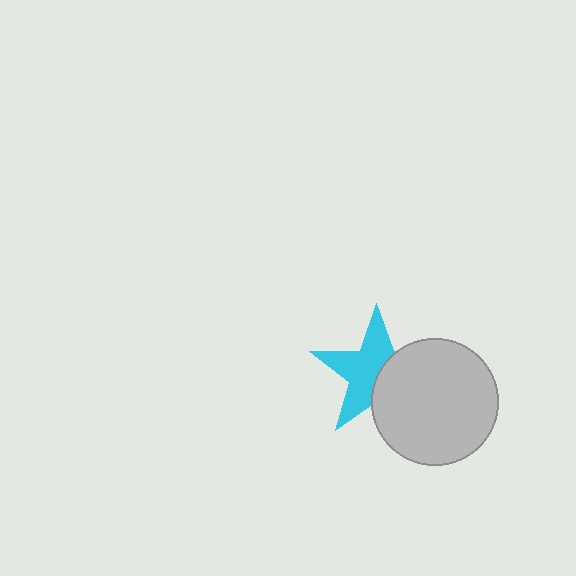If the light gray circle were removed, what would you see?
You would see the complete cyan star.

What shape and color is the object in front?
The object in front is a light gray circle.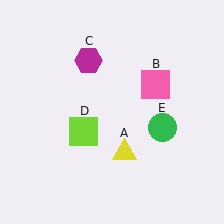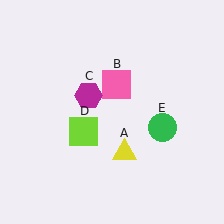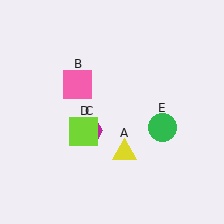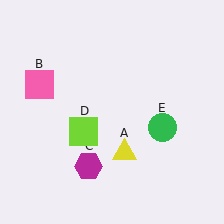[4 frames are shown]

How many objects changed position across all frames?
2 objects changed position: pink square (object B), magenta hexagon (object C).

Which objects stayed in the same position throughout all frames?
Yellow triangle (object A) and lime square (object D) and green circle (object E) remained stationary.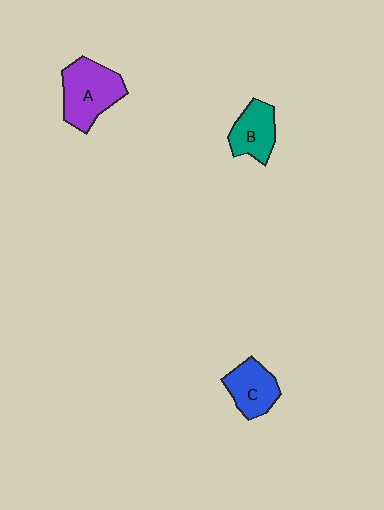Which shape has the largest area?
Shape A (purple).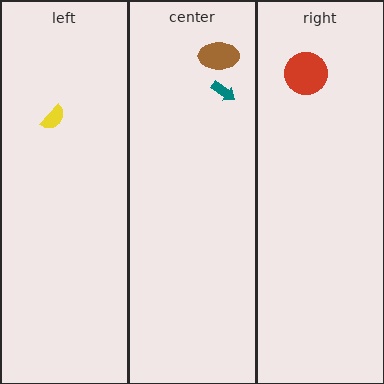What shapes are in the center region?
The teal arrow, the brown ellipse.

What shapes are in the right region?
The red circle.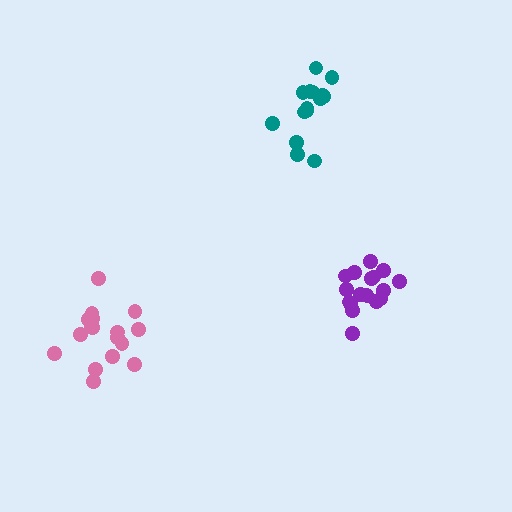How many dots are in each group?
Group 1: 15 dots, Group 2: 17 dots, Group 3: 17 dots (49 total).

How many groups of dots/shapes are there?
There are 3 groups.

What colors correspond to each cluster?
The clusters are colored: teal, purple, pink.